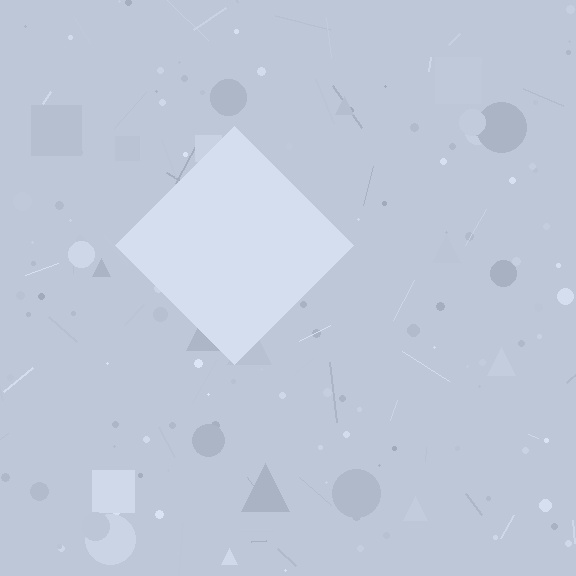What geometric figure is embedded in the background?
A diamond is embedded in the background.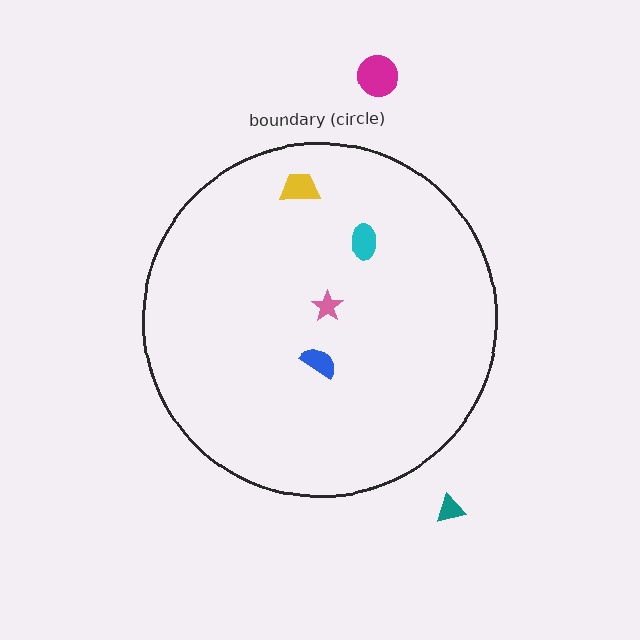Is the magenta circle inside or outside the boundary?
Outside.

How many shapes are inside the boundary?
4 inside, 2 outside.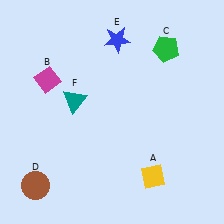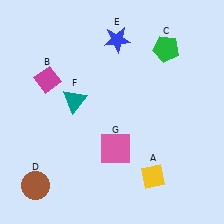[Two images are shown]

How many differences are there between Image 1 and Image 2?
There is 1 difference between the two images.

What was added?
A pink square (G) was added in Image 2.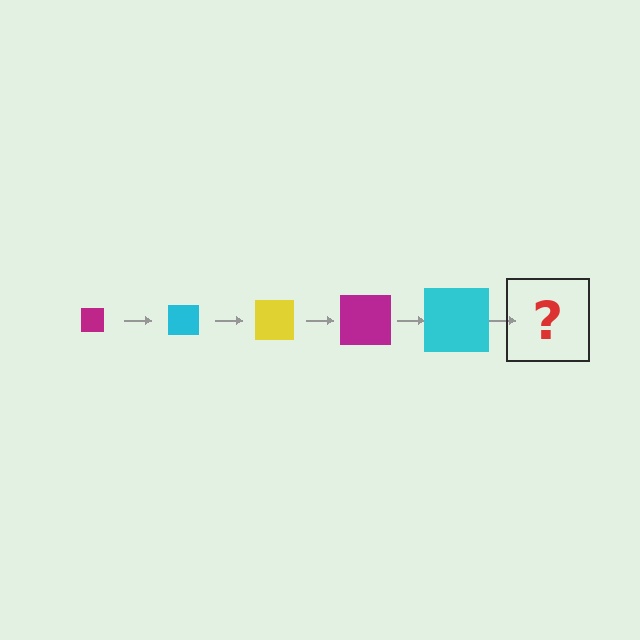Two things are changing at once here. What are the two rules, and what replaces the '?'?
The two rules are that the square grows larger each step and the color cycles through magenta, cyan, and yellow. The '?' should be a yellow square, larger than the previous one.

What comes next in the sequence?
The next element should be a yellow square, larger than the previous one.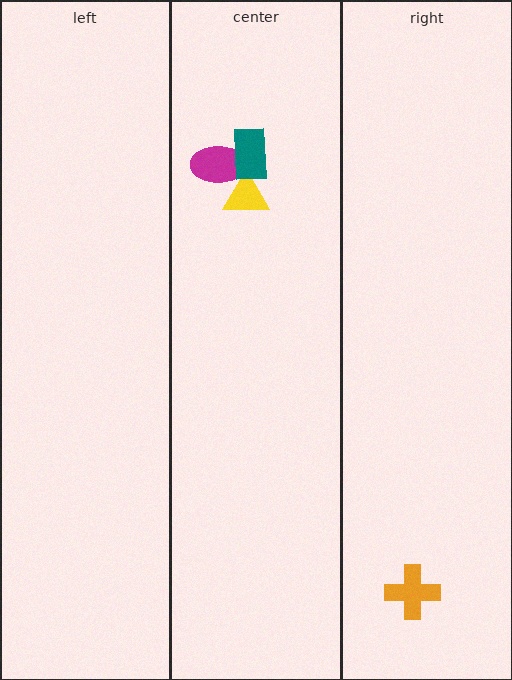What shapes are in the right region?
The orange cross.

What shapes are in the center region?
The yellow triangle, the magenta ellipse, the teal rectangle.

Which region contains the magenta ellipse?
The center region.